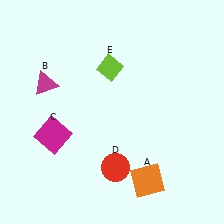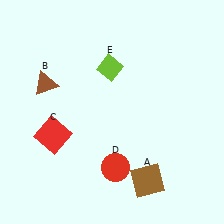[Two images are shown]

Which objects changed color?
A changed from orange to brown. B changed from magenta to brown. C changed from magenta to red.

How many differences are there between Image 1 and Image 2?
There are 3 differences between the two images.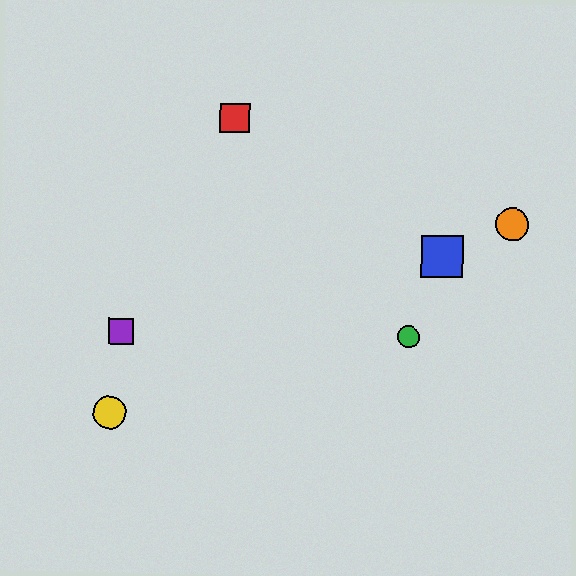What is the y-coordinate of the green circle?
The green circle is at y≈337.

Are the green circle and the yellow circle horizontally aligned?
No, the green circle is at y≈337 and the yellow circle is at y≈413.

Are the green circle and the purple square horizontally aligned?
Yes, both are at y≈337.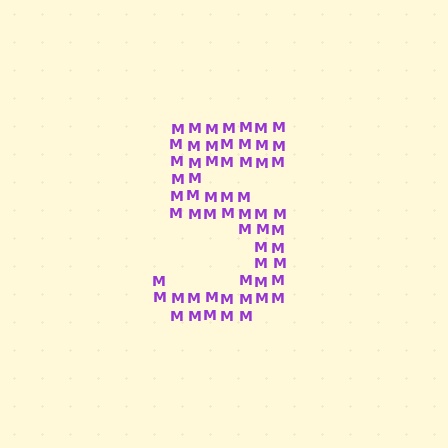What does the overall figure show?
The overall figure shows the digit 5.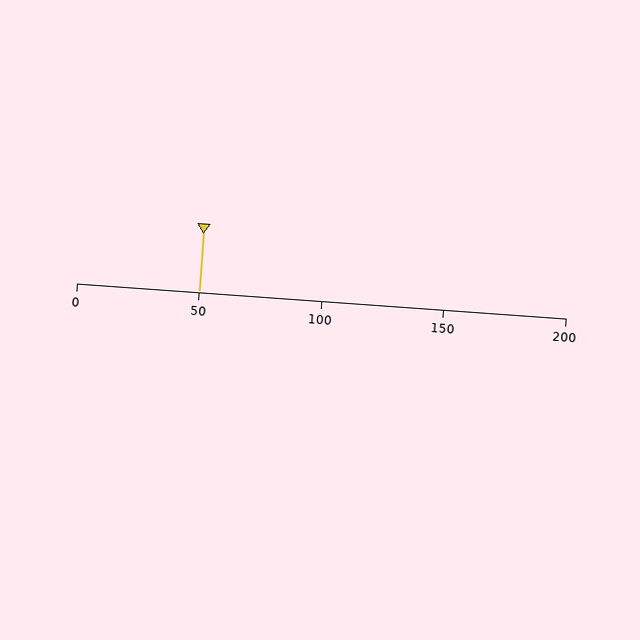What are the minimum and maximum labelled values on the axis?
The axis runs from 0 to 200.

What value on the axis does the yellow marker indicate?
The marker indicates approximately 50.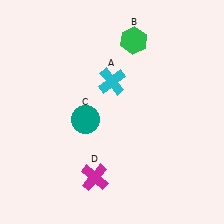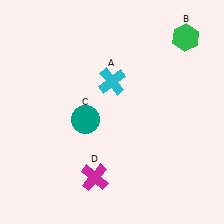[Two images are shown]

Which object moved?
The green hexagon (B) moved right.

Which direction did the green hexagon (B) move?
The green hexagon (B) moved right.